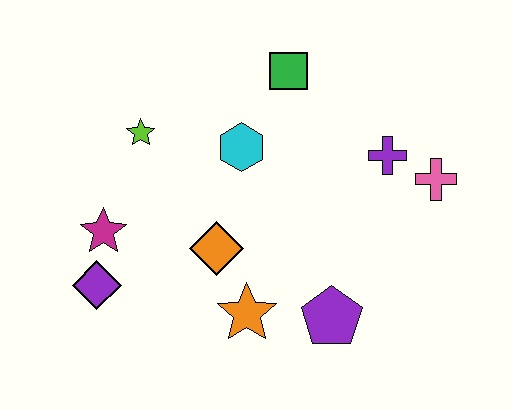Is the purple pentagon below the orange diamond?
Yes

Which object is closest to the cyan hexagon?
The green square is closest to the cyan hexagon.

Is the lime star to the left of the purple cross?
Yes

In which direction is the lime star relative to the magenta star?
The lime star is above the magenta star.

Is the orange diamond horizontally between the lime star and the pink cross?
Yes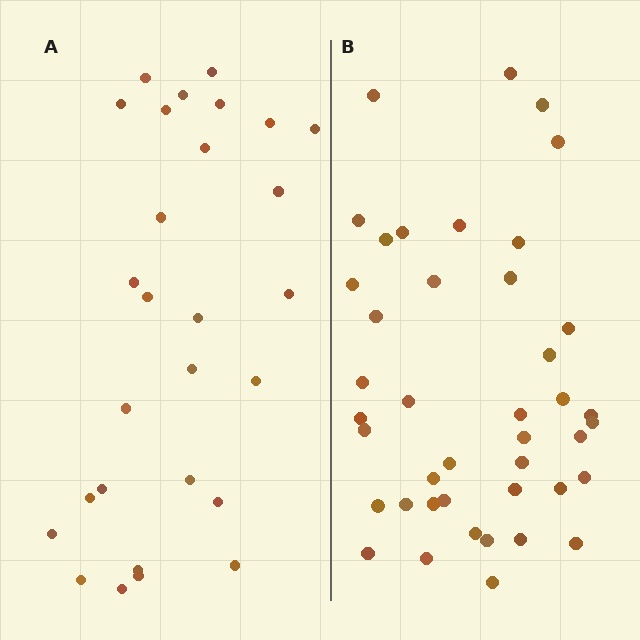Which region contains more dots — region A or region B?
Region B (the right region) has more dots.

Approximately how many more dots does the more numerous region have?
Region B has approximately 15 more dots than region A.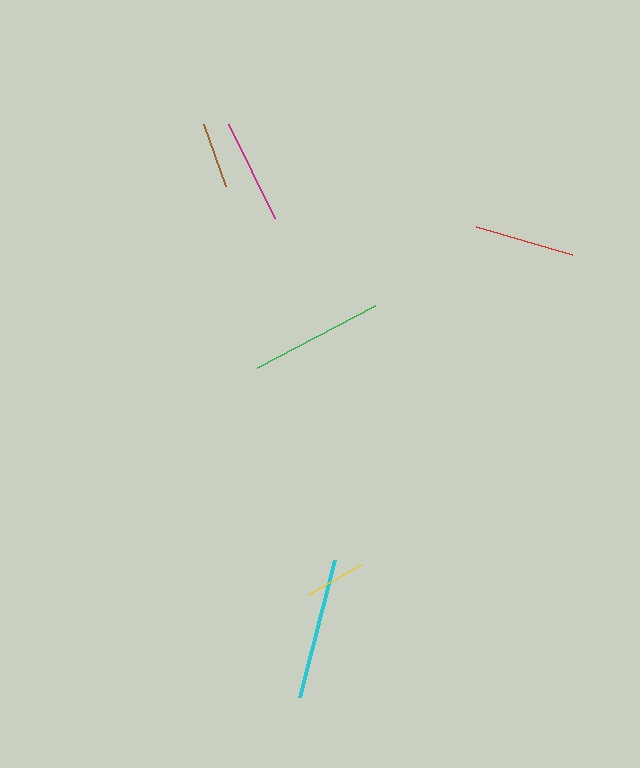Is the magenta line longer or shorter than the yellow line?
The magenta line is longer than the yellow line.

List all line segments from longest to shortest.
From longest to shortest: cyan, green, magenta, red, brown, yellow.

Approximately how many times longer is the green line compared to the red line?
The green line is approximately 1.3 times the length of the red line.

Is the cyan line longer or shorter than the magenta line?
The cyan line is longer than the magenta line.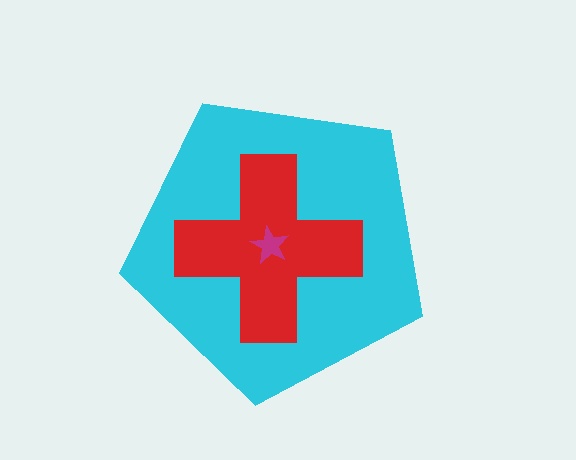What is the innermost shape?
The magenta star.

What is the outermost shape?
The cyan pentagon.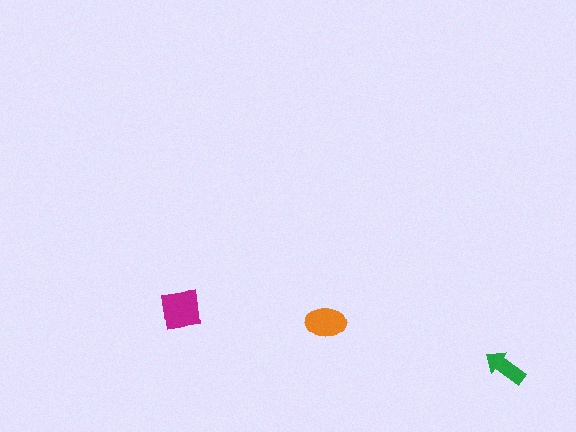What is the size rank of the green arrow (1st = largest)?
3rd.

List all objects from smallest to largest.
The green arrow, the orange ellipse, the magenta square.